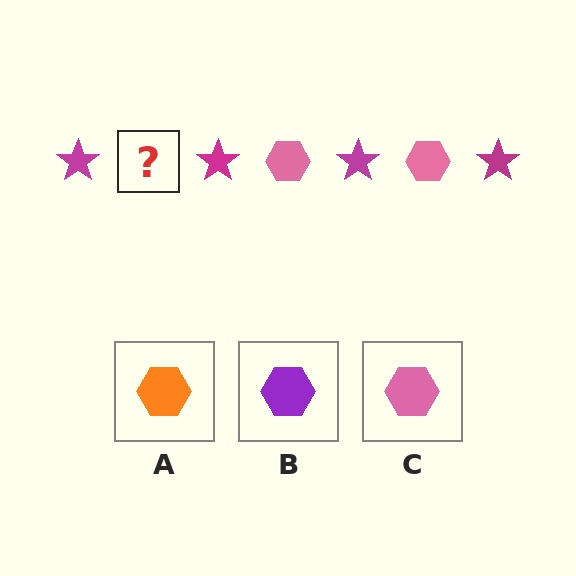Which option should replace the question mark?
Option C.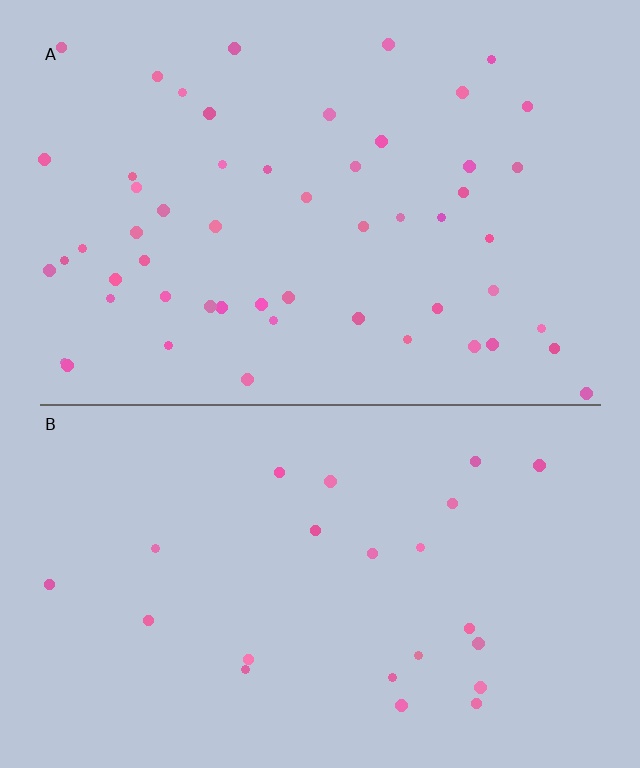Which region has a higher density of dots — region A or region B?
A (the top).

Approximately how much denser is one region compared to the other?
Approximately 2.3× — region A over region B.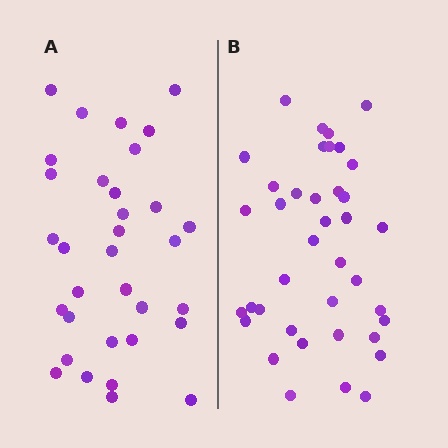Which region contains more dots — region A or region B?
Region B (the right region) has more dots.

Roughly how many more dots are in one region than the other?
Region B has about 6 more dots than region A.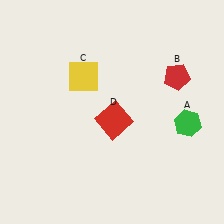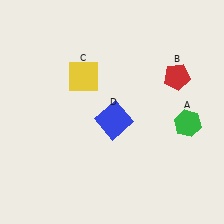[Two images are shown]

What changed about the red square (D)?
In Image 1, D is red. In Image 2, it changed to blue.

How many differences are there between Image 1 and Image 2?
There is 1 difference between the two images.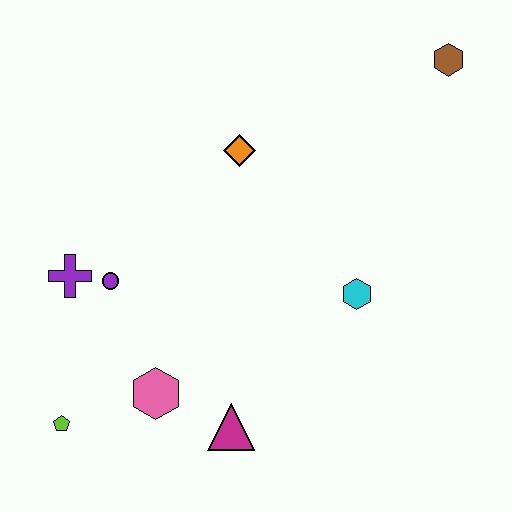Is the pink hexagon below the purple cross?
Yes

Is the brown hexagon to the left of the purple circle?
No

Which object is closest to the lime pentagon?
The pink hexagon is closest to the lime pentagon.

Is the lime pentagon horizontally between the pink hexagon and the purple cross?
No